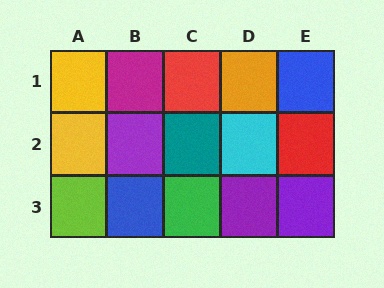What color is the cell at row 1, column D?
Orange.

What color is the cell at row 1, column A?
Yellow.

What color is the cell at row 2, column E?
Red.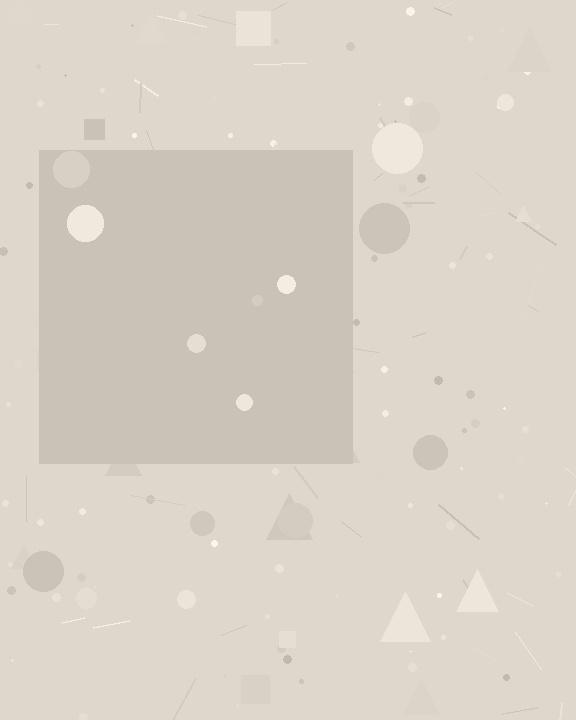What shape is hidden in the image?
A square is hidden in the image.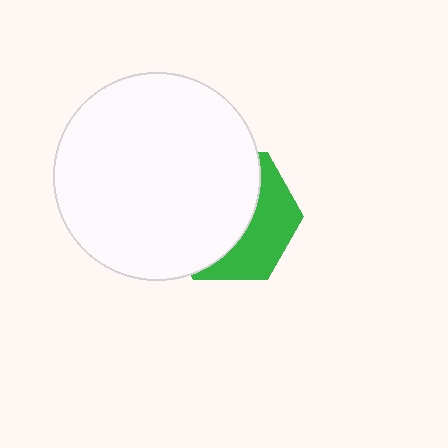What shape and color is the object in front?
The object in front is a white circle.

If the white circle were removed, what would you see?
You would see the complete green hexagon.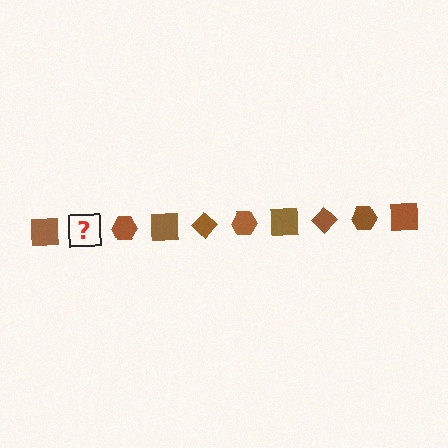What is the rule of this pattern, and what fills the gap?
The rule is that the pattern cycles through square, diamond, hexagon shapes in brown. The gap should be filled with a brown diamond.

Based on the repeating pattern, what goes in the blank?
The blank should be a brown diamond.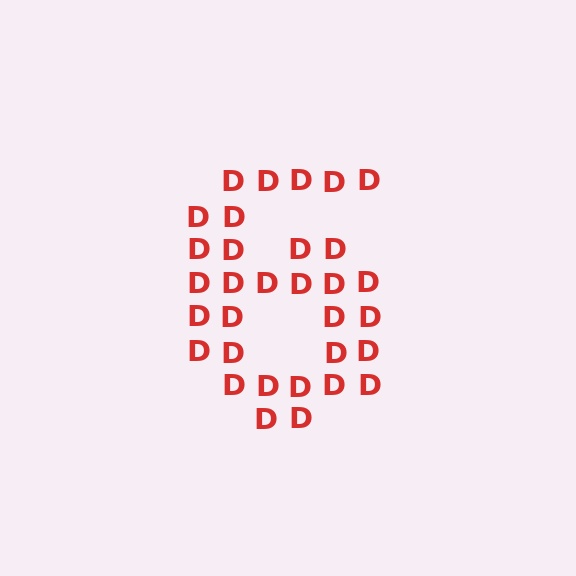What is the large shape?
The large shape is the digit 6.